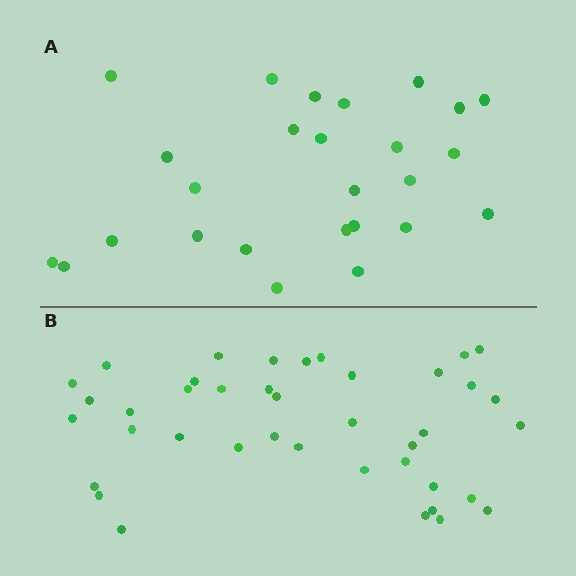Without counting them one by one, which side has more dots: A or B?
Region B (the bottom region) has more dots.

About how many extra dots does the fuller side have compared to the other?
Region B has approximately 15 more dots than region A.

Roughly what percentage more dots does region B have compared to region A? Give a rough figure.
About 55% more.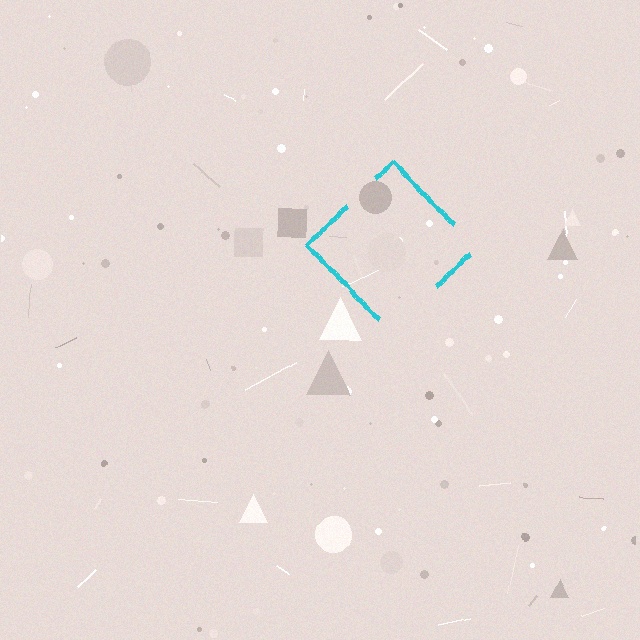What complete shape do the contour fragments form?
The contour fragments form a diamond.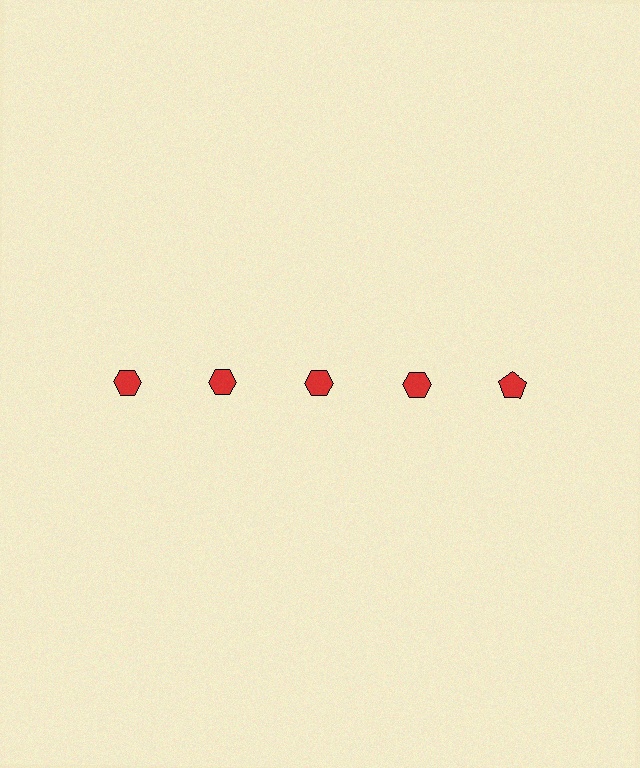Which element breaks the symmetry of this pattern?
The red pentagon in the top row, rightmost column breaks the symmetry. All other shapes are red hexagons.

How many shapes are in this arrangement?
There are 5 shapes arranged in a grid pattern.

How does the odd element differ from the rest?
It has a different shape: pentagon instead of hexagon.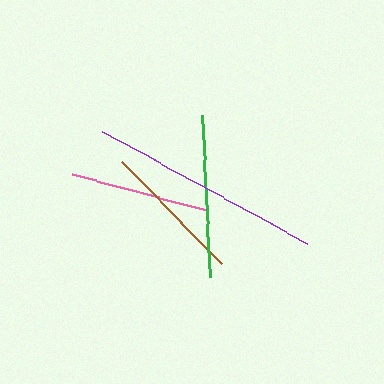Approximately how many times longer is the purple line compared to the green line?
The purple line is approximately 1.4 times the length of the green line.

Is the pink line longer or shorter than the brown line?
The brown line is longer than the pink line.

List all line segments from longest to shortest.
From longest to shortest: purple, green, brown, pink.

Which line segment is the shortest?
The pink line is the shortest at approximately 139 pixels.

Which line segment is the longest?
The purple line is the longest at approximately 234 pixels.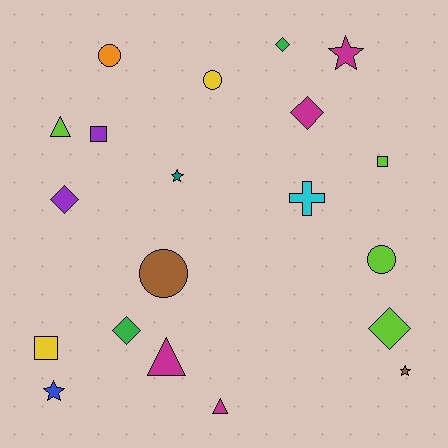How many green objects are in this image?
There are 2 green objects.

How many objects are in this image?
There are 20 objects.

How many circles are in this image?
There are 4 circles.